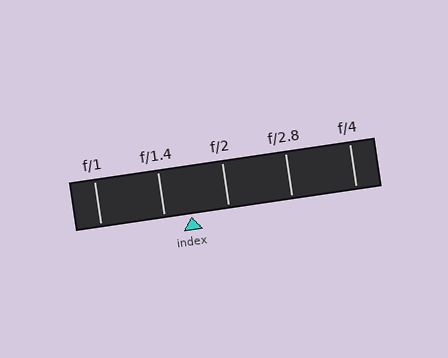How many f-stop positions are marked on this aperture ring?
There are 5 f-stop positions marked.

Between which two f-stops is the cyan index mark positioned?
The index mark is between f/1.4 and f/2.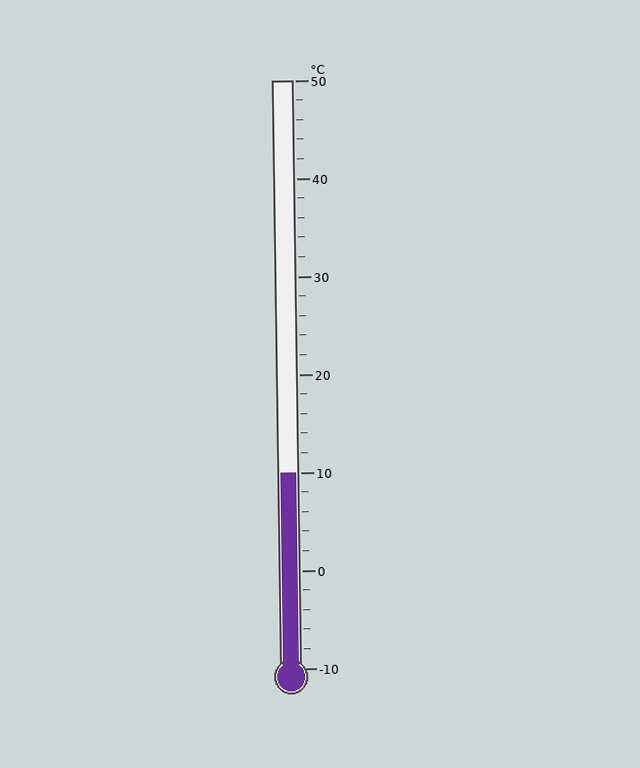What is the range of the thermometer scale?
The thermometer scale ranges from -10°C to 50°C.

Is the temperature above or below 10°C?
The temperature is at 10°C.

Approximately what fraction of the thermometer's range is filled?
The thermometer is filled to approximately 35% of its range.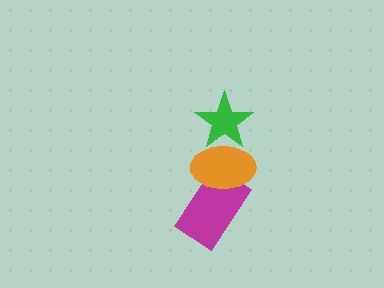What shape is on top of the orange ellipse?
The green star is on top of the orange ellipse.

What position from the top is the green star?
The green star is 1st from the top.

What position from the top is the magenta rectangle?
The magenta rectangle is 3rd from the top.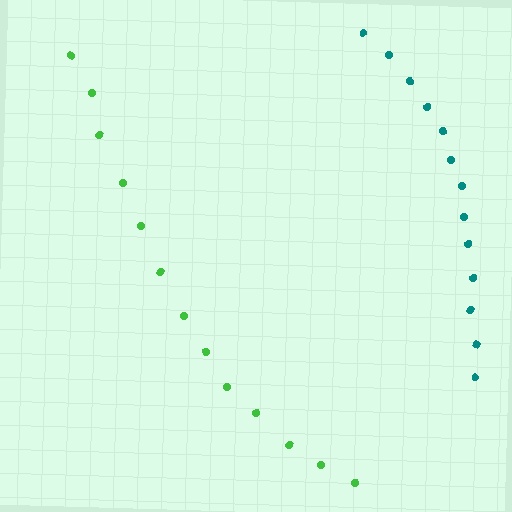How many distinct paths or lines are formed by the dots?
There are 2 distinct paths.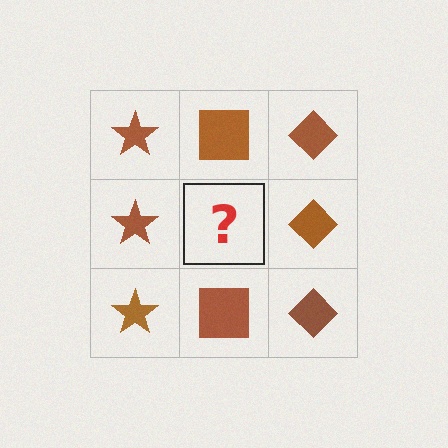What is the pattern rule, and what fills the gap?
The rule is that each column has a consistent shape. The gap should be filled with a brown square.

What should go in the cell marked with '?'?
The missing cell should contain a brown square.